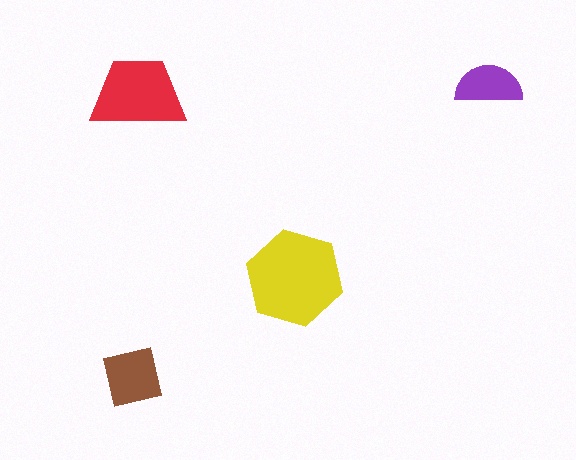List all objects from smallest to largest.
The purple semicircle, the brown square, the red trapezoid, the yellow hexagon.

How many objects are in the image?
There are 4 objects in the image.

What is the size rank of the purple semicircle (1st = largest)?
4th.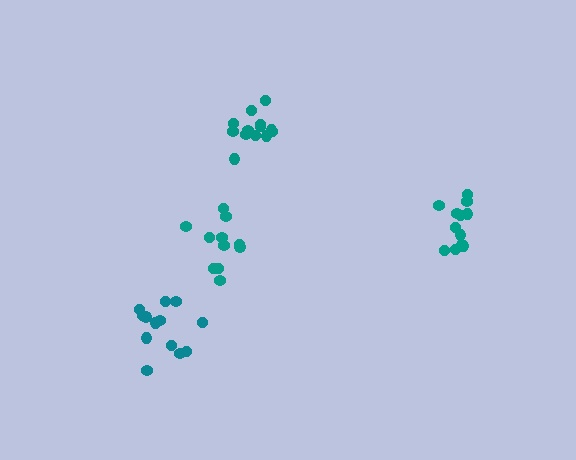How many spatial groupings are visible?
There are 4 spatial groupings.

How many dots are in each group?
Group 1: 13 dots, Group 2: 11 dots, Group 3: 12 dots, Group 4: 13 dots (49 total).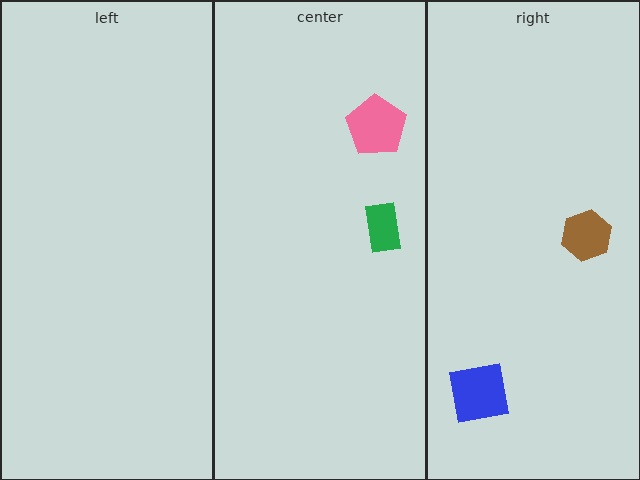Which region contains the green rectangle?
The center region.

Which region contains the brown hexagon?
The right region.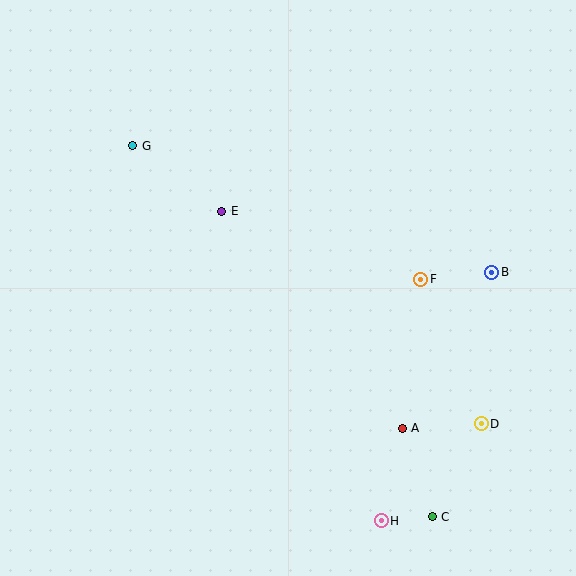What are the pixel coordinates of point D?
Point D is at (481, 424).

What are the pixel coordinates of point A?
Point A is at (402, 428).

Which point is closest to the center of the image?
Point E at (222, 211) is closest to the center.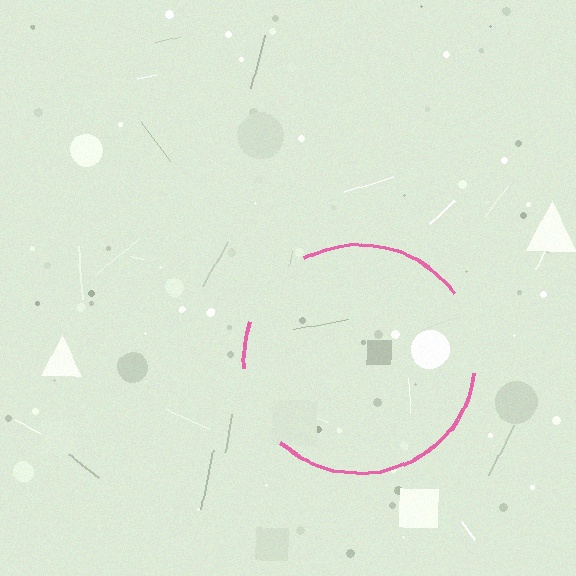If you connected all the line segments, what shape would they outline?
They would outline a circle.